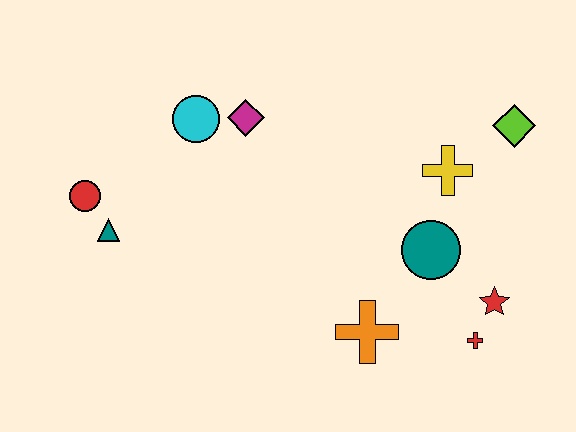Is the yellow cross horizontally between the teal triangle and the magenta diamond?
No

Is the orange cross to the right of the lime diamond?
No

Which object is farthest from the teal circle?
The red circle is farthest from the teal circle.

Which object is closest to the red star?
The red cross is closest to the red star.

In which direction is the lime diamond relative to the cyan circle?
The lime diamond is to the right of the cyan circle.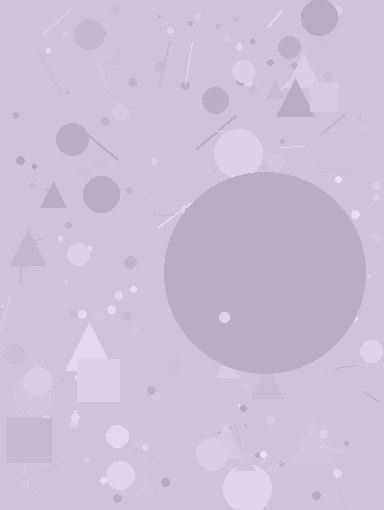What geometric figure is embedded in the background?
A circle is embedded in the background.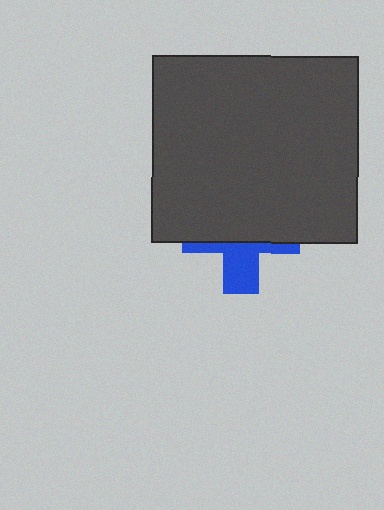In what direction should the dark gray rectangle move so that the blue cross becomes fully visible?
The dark gray rectangle should move up. That is the shortest direction to clear the overlap and leave the blue cross fully visible.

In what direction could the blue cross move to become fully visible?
The blue cross could move down. That would shift it out from behind the dark gray rectangle entirely.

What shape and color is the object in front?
The object in front is a dark gray rectangle.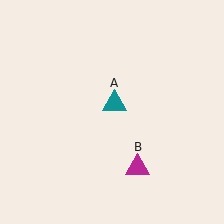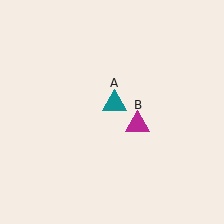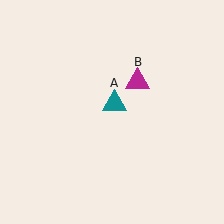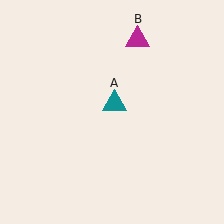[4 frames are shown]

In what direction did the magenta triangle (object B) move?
The magenta triangle (object B) moved up.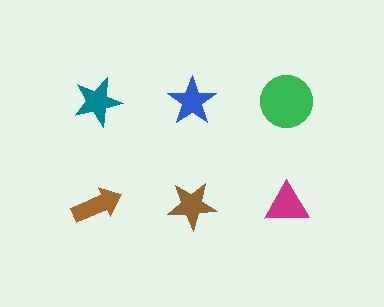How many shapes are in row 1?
3 shapes.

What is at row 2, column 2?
A brown star.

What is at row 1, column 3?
A green circle.